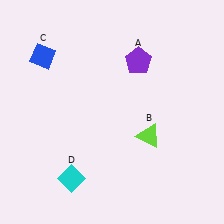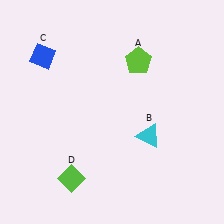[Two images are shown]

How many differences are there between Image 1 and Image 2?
There are 3 differences between the two images.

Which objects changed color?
A changed from purple to lime. B changed from lime to cyan. D changed from cyan to lime.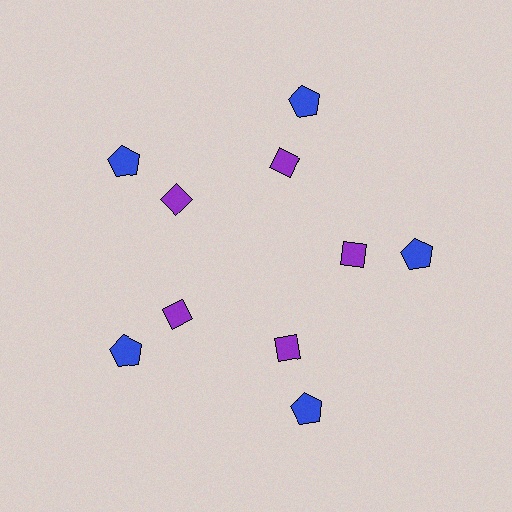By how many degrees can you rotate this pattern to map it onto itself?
The pattern maps onto itself every 72 degrees of rotation.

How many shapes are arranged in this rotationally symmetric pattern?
There are 10 shapes, arranged in 5 groups of 2.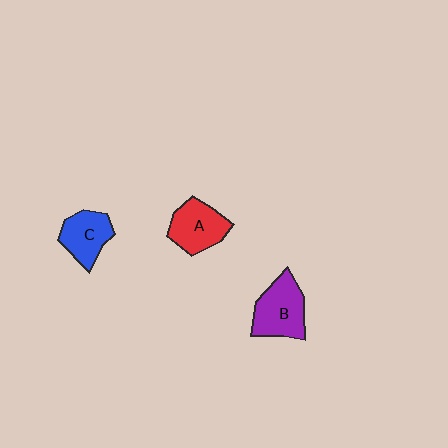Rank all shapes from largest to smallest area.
From largest to smallest: B (purple), A (red), C (blue).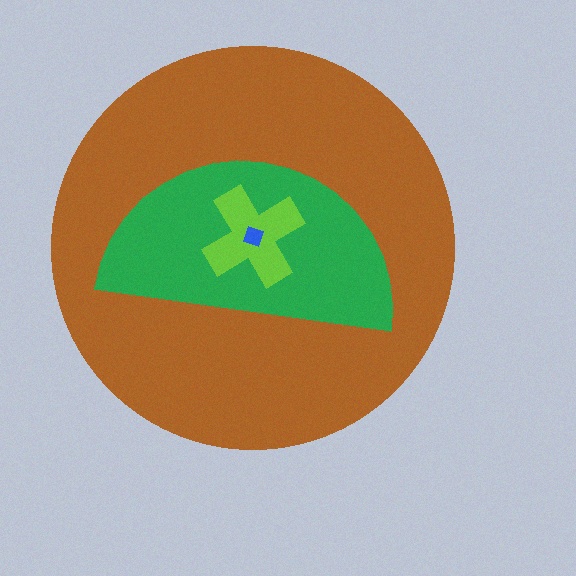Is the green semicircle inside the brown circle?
Yes.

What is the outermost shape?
The brown circle.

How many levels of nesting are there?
4.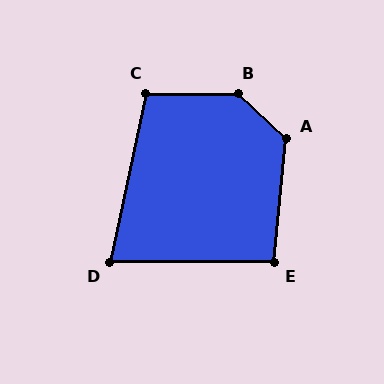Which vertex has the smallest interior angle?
D, at approximately 78 degrees.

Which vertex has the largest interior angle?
B, at approximately 137 degrees.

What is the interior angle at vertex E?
Approximately 95 degrees (obtuse).